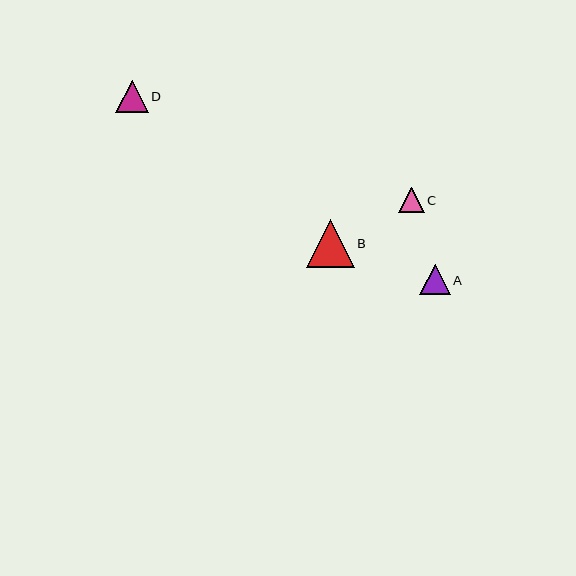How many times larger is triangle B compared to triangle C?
Triangle B is approximately 1.9 times the size of triangle C.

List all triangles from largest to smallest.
From largest to smallest: B, D, A, C.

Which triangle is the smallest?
Triangle C is the smallest with a size of approximately 25 pixels.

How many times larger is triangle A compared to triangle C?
Triangle A is approximately 1.2 times the size of triangle C.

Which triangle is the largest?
Triangle B is the largest with a size of approximately 48 pixels.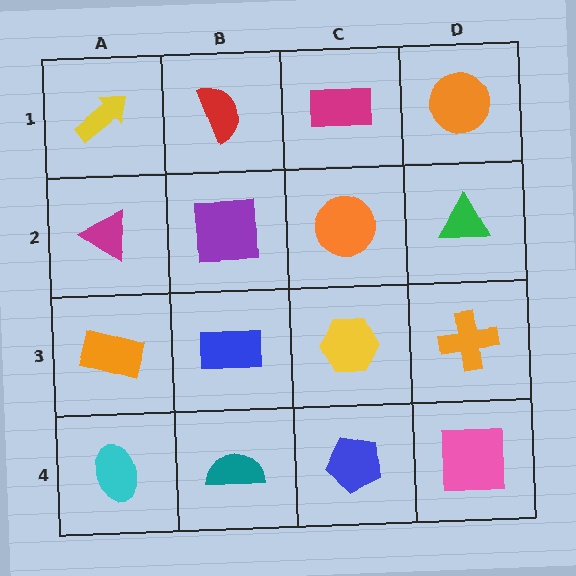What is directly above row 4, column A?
An orange rectangle.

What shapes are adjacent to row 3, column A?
A magenta triangle (row 2, column A), a cyan ellipse (row 4, column A), a blue rectangle (row 3, column B).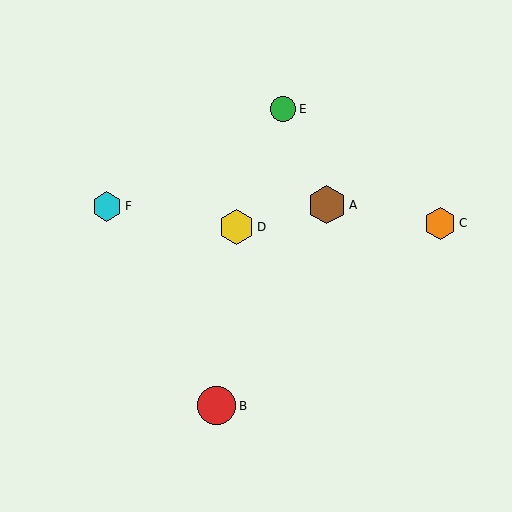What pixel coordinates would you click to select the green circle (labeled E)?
Click at (283, 109) to select the green circle E.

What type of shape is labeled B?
Shape B is a red circle.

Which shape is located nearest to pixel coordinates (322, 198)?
The brown hexagon (labeled A) at (327, 205) is nearest to that location.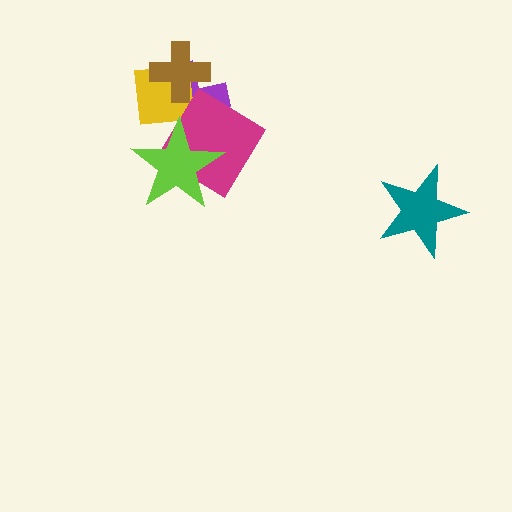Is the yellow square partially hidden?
Yes, it is partially covered by another shape.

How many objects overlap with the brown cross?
2 objects overlap with the brown cross.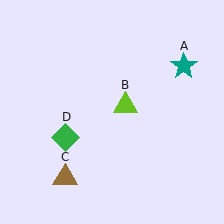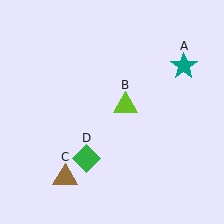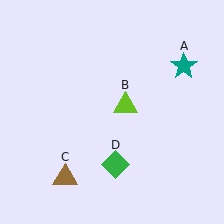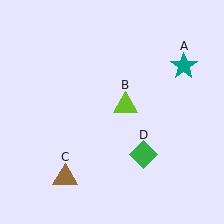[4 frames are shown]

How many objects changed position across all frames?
1 object changed position: green diamond (object D).